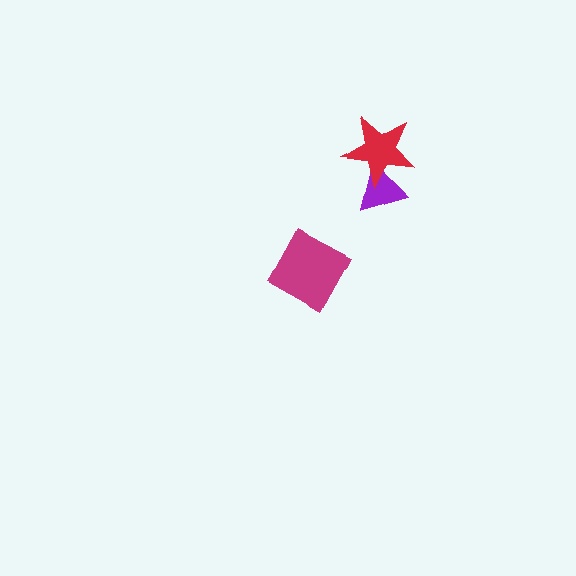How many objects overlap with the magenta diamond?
0 objects overlap with the magenta diamond.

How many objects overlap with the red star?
1 object overlaps with the red star.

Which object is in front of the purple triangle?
The red star is in front of the purple triangle.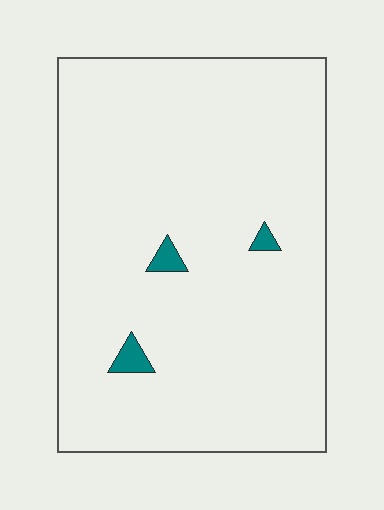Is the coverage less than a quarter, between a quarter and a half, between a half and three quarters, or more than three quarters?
Less than a quarter.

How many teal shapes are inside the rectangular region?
3.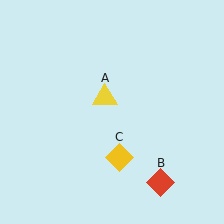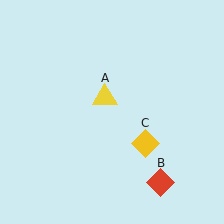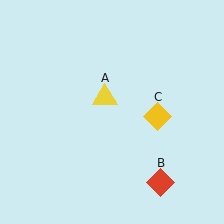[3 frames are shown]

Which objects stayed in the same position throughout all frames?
Yellow triangle (object A) and red diamond (object B) remained stationary.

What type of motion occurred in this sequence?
The yellow diamond (object C) rotated counterclockwise around the center of the scene.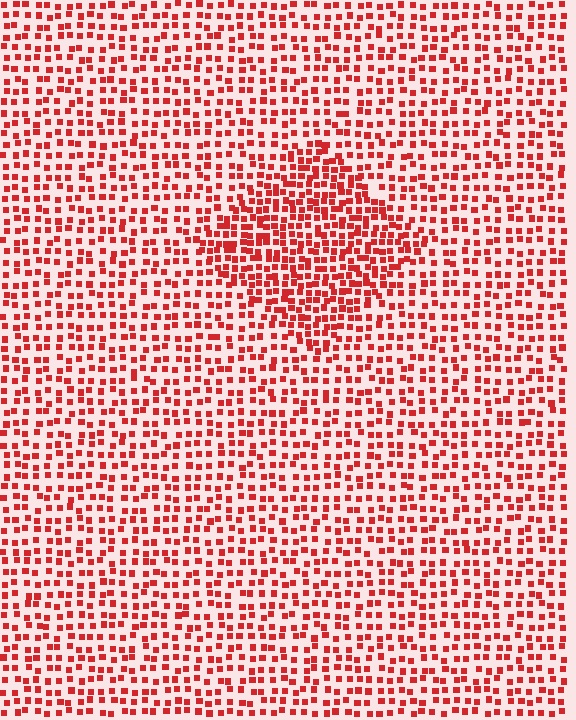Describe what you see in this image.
The image contains small red elements arranged at two different densities. A diamond-shaped region is visible where the elements are more densely packed than the surrounding area.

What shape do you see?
I see a diamond.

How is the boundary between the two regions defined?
The boundary is defined by a change in element density (approximately 1.7x ratio). All elements are the same color, size, and shape.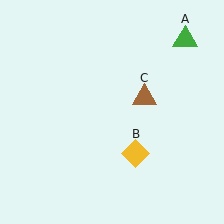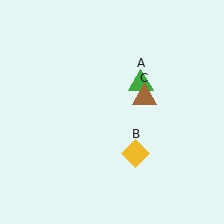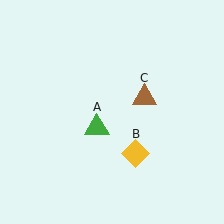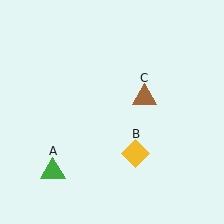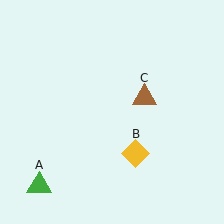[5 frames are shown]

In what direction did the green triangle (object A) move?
The green triangle (object A) moved down and to the left.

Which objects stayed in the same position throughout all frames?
Yellow diamond (object B) and brown triangle (object C) remained stationary.